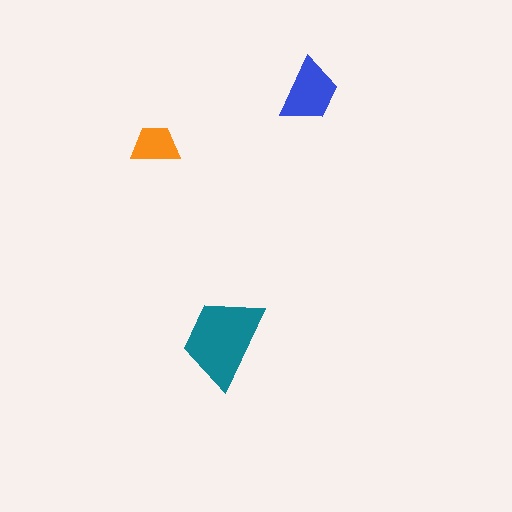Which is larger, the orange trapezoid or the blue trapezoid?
The blue one.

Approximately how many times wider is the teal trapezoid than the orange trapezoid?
About 2 times wider.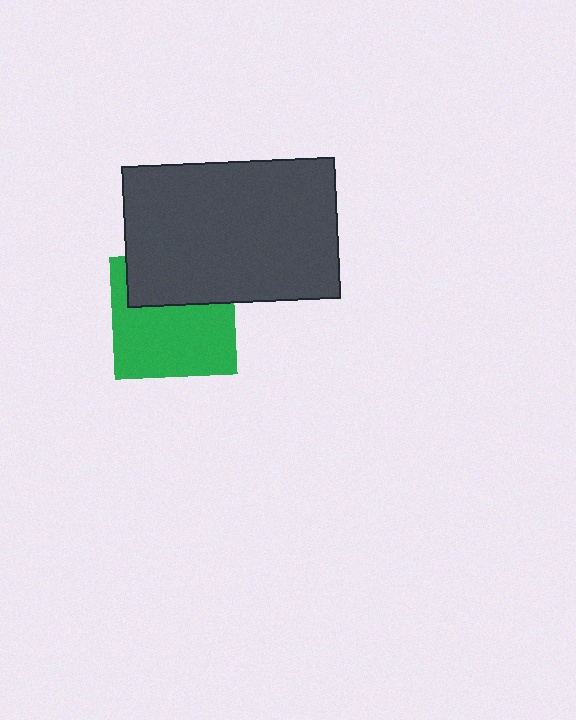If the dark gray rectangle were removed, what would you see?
You would see the complete green square.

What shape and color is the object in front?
The object in front is a dark gray rectangle.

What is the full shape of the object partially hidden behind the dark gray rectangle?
The partially hidden object is a green square.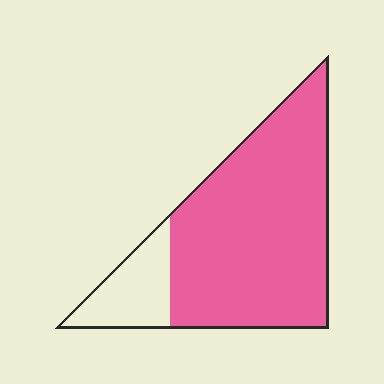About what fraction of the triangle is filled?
About five sixths (5/6).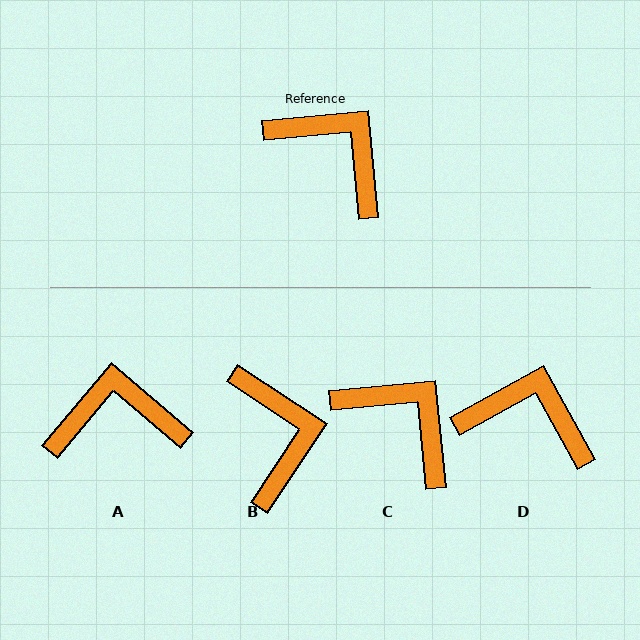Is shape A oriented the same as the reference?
No, it is off by about 44 degrees.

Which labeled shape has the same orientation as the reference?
C.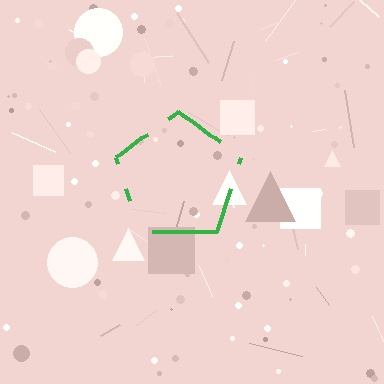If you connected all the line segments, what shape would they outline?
They would outline a pentagon.